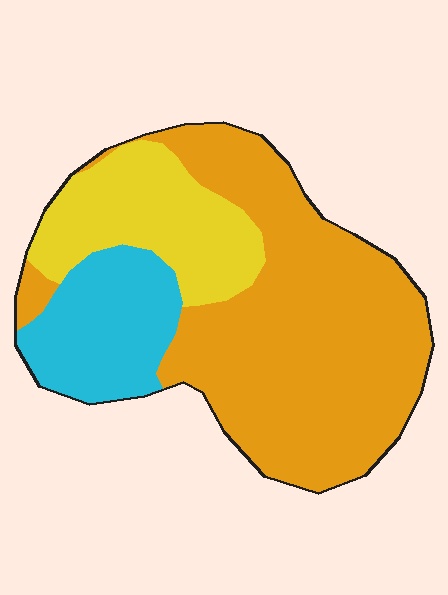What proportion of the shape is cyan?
Cyan takes up about one fifth (1/5) of the shape.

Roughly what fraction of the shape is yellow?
Yellow covers roughly 20% of the shape.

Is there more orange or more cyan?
Orange.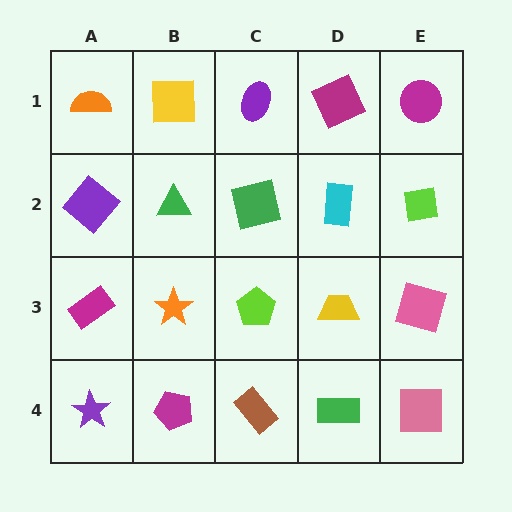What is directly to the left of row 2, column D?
A green square.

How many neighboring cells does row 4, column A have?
2.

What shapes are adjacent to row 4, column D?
A yellow trapezoid (row 3, column D), a brown rectangle (row 4, column C), a pink square (row 4, column E).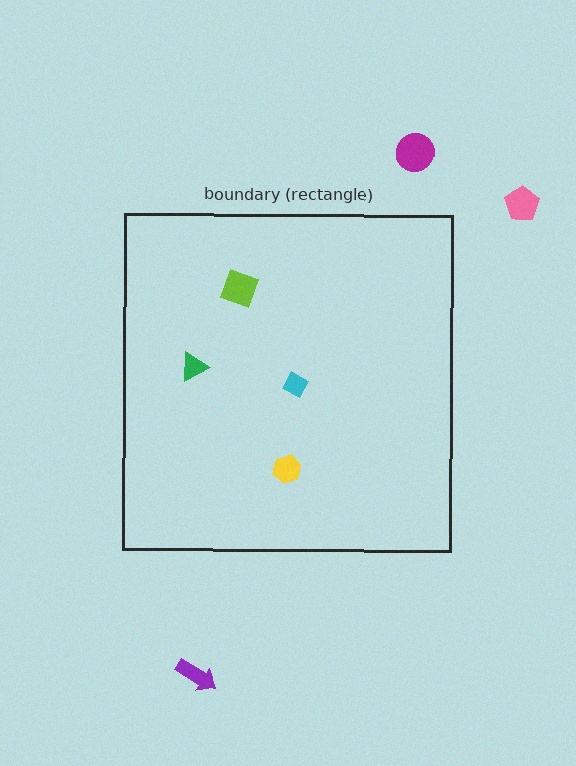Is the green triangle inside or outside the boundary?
Inside.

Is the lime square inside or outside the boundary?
Inside.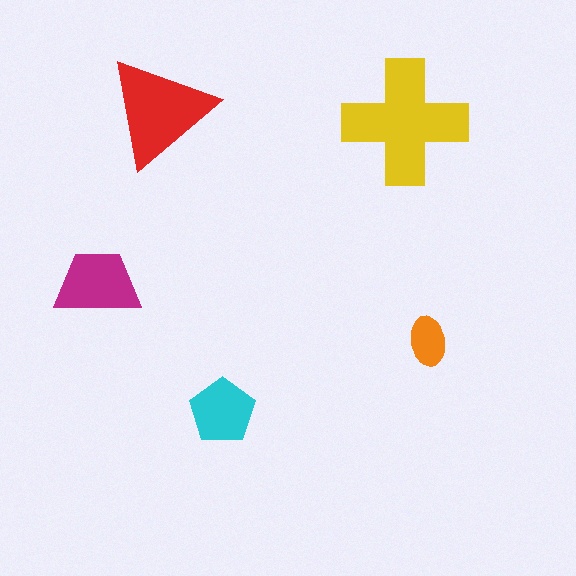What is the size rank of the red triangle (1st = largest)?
2nd.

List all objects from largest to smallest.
The yellow cross, the red triangle, the magenta trapezoid, the cyan pentagon, the orange ellipse.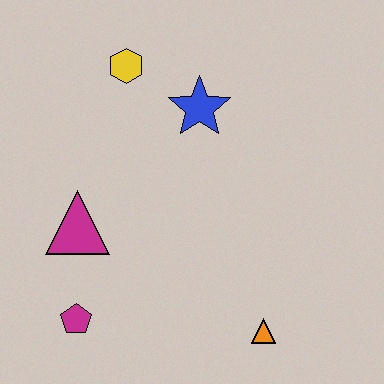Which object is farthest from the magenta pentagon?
The yellow hexagon is farthest from the magenta pentagon.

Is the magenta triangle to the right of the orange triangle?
No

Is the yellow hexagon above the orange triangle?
Yes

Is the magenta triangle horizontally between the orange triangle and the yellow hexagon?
No